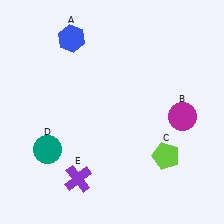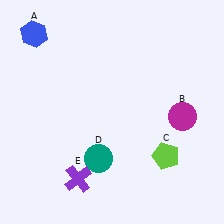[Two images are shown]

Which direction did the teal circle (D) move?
The teal circle (D) moved right.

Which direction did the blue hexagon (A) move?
The blue hexagon (A) moved left.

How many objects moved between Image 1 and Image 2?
2 objects moved between the two images.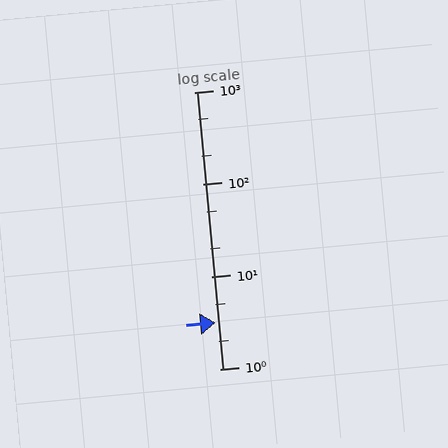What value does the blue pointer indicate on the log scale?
The pointer indicates approximately 3.2.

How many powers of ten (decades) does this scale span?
The scale spans 3 decades, from 1 to 1000.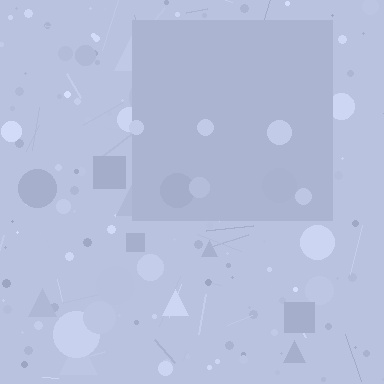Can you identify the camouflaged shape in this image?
The camouflaged shape is a square.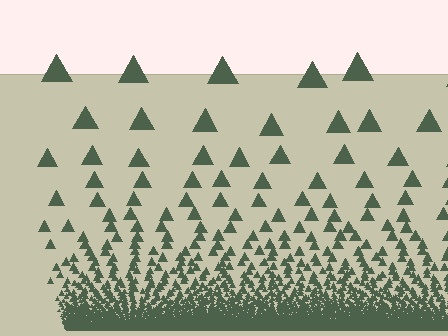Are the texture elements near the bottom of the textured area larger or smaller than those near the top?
Smaller. The gradient is inverted — elements near the bottom are smaller and denser.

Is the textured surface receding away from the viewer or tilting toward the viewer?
The surface appears to tilt toward the viewer. Texture elements get larger and sparser toward the top.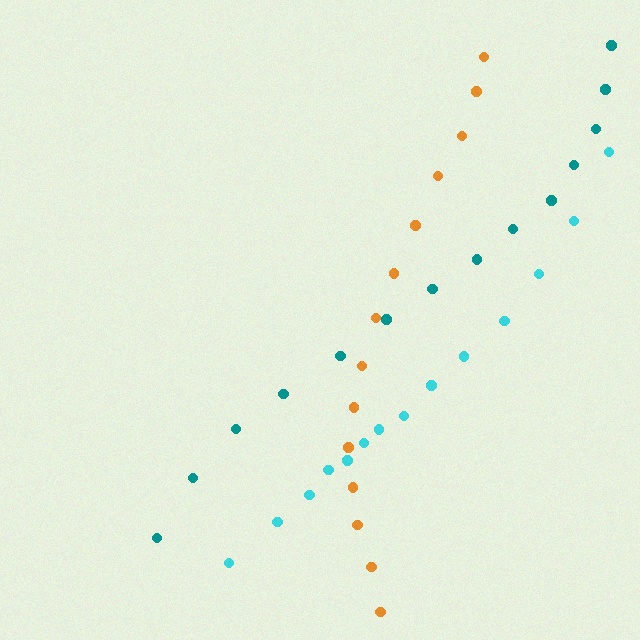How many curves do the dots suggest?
There are 3 distinct paths.